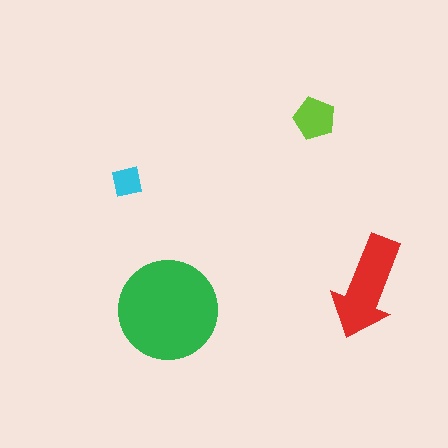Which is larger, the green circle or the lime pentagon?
The green circle.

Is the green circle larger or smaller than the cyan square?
Larger.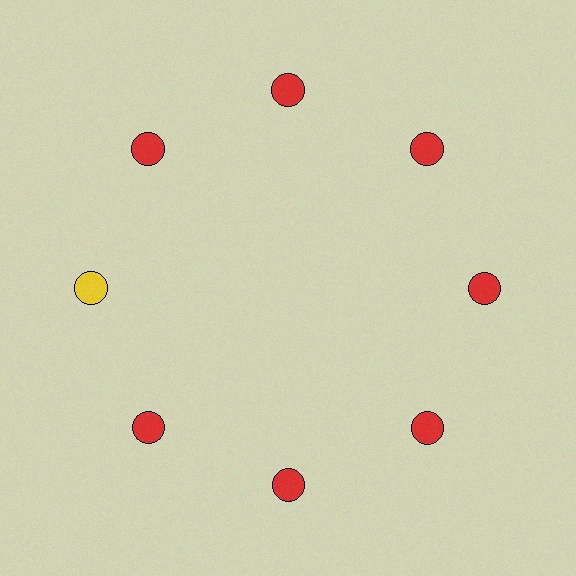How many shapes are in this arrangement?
There are 8 shapes arranged in a ring pattern.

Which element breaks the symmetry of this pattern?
The yellow circle at roughly the 9 o'clock position breaks the symmetry. All other shapes are red circles.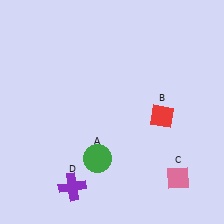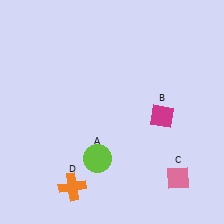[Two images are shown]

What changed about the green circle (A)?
In Image 1, A is green. In Image 2, it changed to lime.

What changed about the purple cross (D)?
In Image 1, D is purple. In Image 2, it changed to orange.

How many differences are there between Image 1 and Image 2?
There are 3 differences between the two images.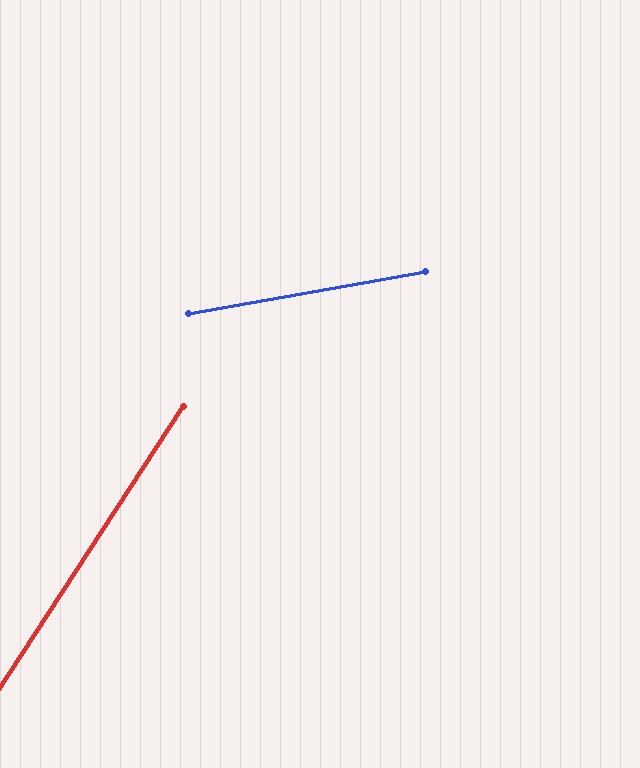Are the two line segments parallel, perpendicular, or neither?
Neither parallel nor perpendicular — they differ by about 47°.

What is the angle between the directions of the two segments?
Approximately 47 degrees.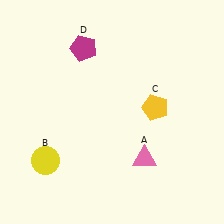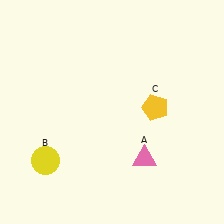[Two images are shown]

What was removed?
The magenta pentagon (D) was removed in Image 2.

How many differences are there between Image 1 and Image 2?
There is 1 difference between the two images.